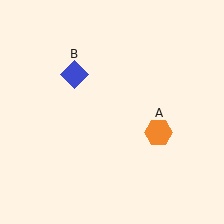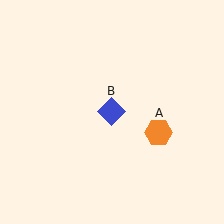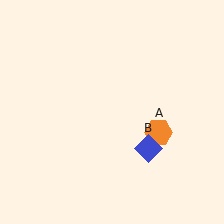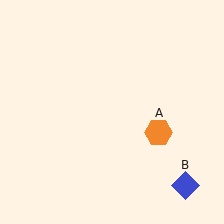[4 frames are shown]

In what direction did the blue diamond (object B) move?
The blue diamond (object B) moved down and to the right.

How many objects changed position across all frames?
1 object changed position: blue diamond (object B).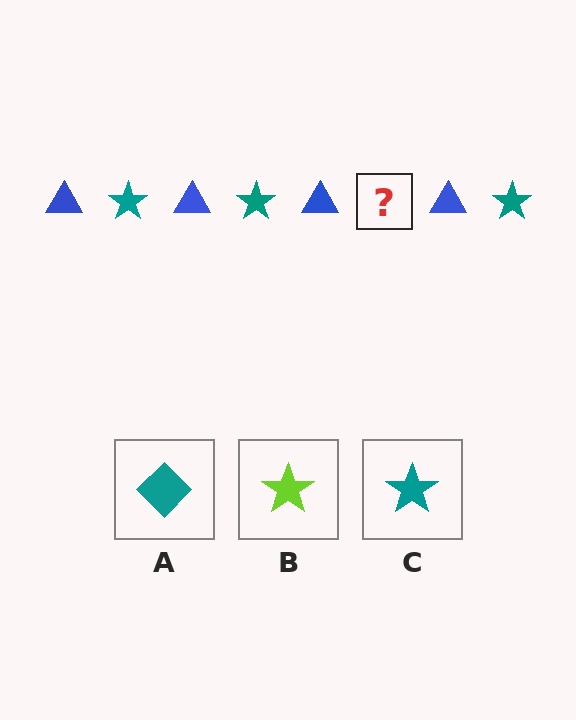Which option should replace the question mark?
Option C.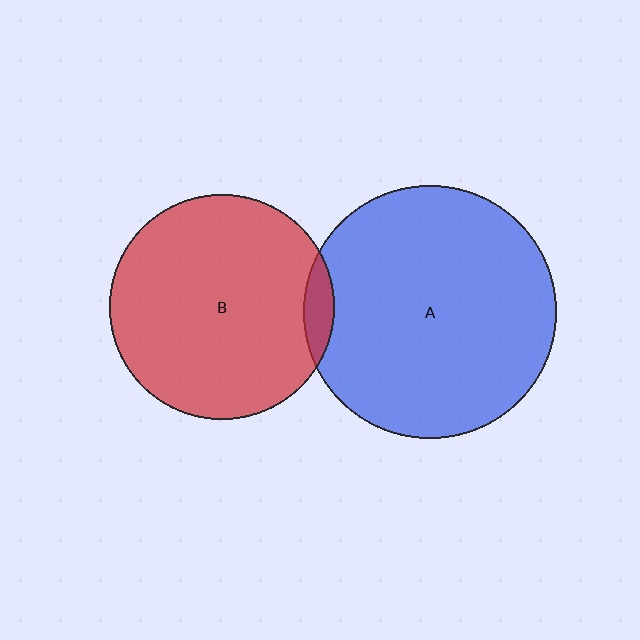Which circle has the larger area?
Circle A (blue).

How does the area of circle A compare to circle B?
Approximately 1.3 times.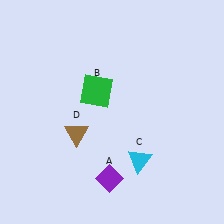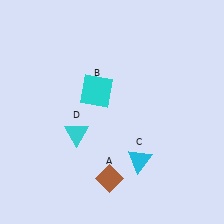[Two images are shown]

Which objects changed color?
A changed from purple to brown. B changed from green to cyan. D changed from brown to cyan.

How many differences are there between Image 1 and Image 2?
There are 3 differences between the two images.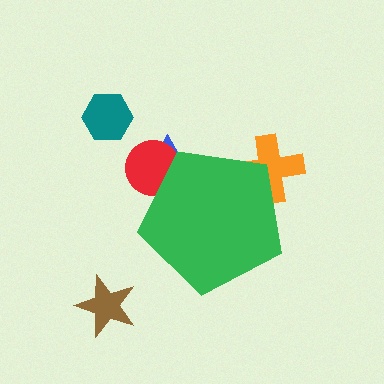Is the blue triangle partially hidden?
Yes, the blue triangle is partially hidden behind the green pentagon.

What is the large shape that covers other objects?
A green pentagon.